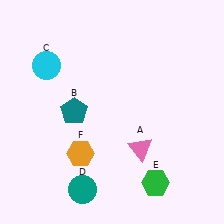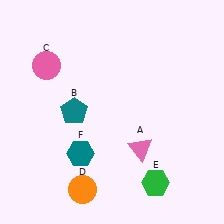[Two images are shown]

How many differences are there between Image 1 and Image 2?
There are 3 differences between the two images.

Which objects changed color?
C changed from cyan to pink. D changed from teal to orange. F changed from orange to teal.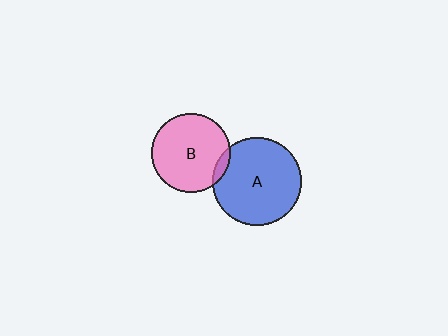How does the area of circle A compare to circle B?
Approximately 1.3 times.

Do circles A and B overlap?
Yes.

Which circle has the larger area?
Circle A (blue).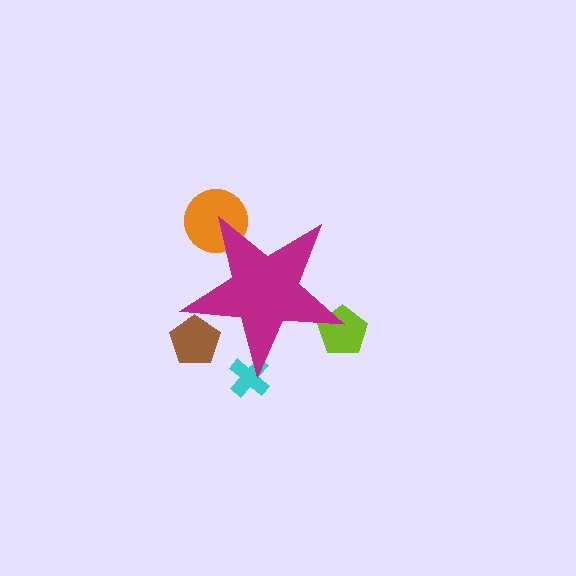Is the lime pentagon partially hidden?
Yes, the lime pentagon is partially hidden behind the magenta star.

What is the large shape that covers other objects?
A magenta star.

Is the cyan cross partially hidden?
Yes, the cyan cross is partially hidden behind the magenta star.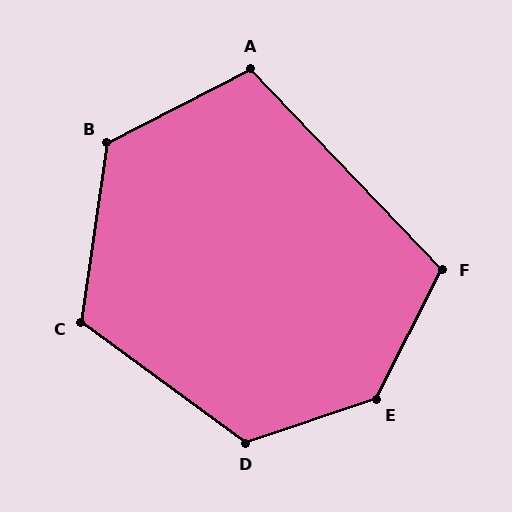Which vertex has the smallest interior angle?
A, at approximately 107 degrees.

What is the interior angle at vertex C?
Approximately 118 degrees (obtuse).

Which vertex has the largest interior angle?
E, at approximately 136 degrees.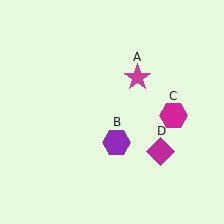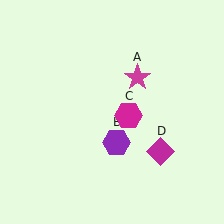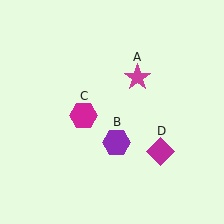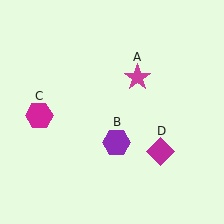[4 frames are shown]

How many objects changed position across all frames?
1 object changed position: magenta hexagon (object C).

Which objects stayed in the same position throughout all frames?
Magenta star (object A) and purple hexagon (object B) and magenta diamond (object D) remained stationary.